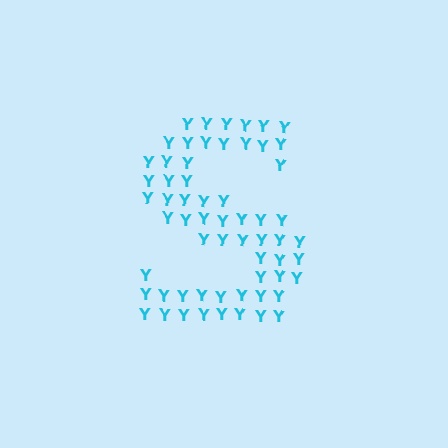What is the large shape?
The large shape is the letter S.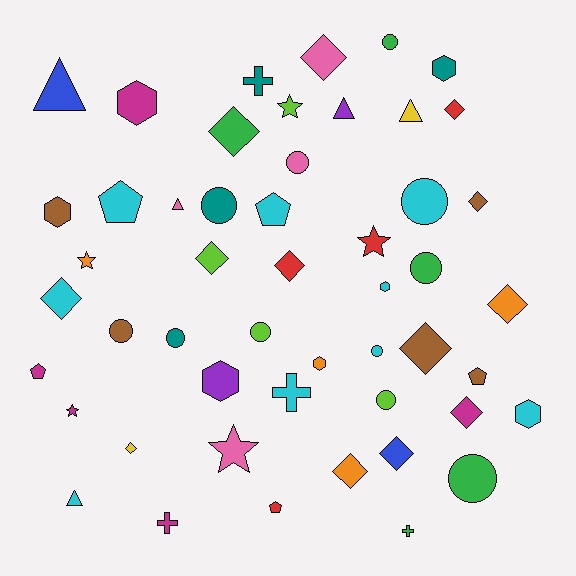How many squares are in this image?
There are no squares.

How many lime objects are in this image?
There are 4 lime objects.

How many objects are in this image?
There are 50 objects.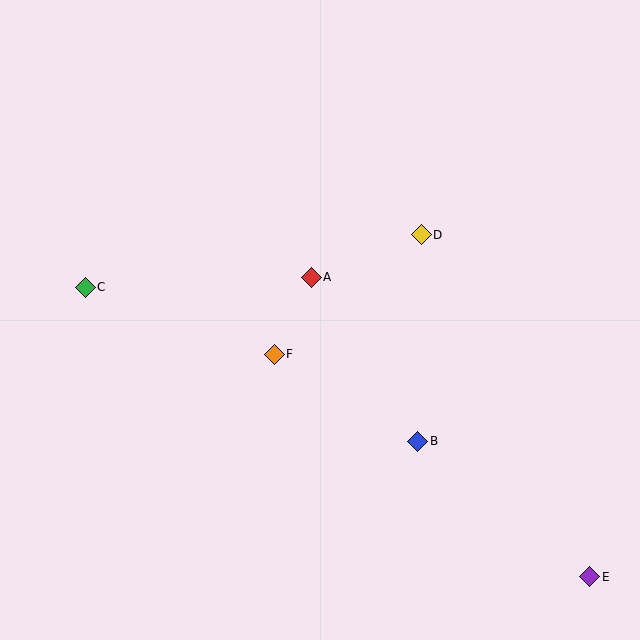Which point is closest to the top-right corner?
Point D is closest to the top-right corner.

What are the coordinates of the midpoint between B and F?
The midpoint between B and F is at (346, 398).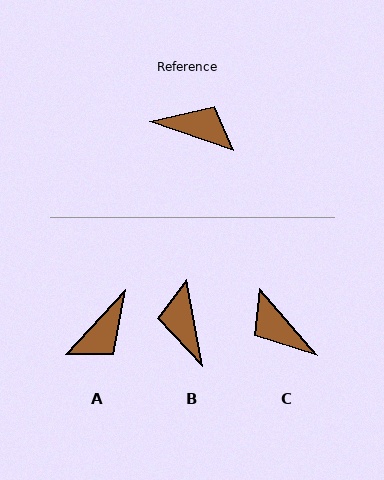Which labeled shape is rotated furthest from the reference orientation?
C, about 150 degrees away.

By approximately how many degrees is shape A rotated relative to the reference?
Approximately 113 degrees clockwise.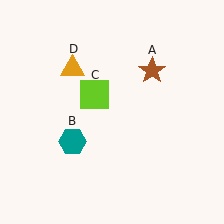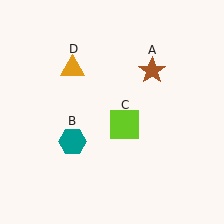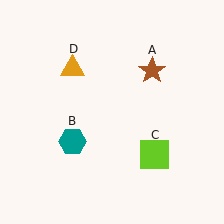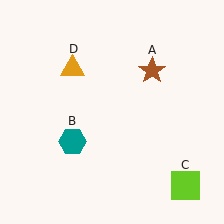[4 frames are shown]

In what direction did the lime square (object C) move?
The lime square (object C) moved down and to the right.